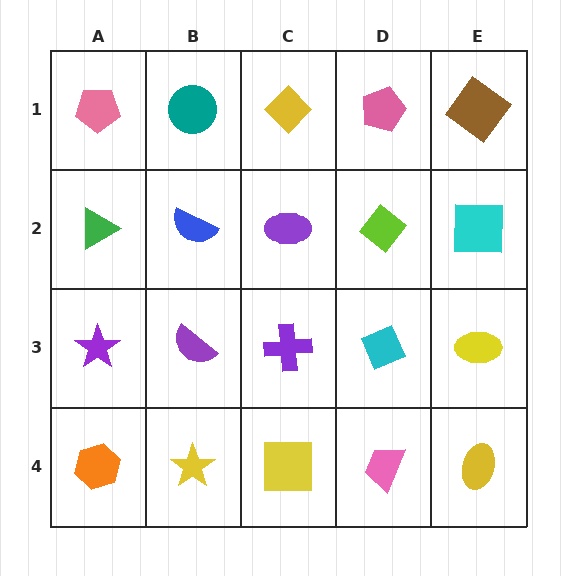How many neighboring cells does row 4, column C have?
3.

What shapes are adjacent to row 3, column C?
A purple ellipse (row 2, column C), a yellow square (row 4, column C), a purple semicircle (row 3, column B), a cyan diamond (row 3, column D).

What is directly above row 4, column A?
A purple star.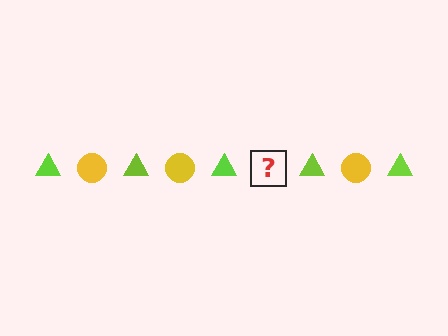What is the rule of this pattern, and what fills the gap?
The rule is that the pattern alternates between lime triangle and yellow circle. The gap should be filled with a yellow circle.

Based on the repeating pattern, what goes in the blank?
The blank should be a yellow circle.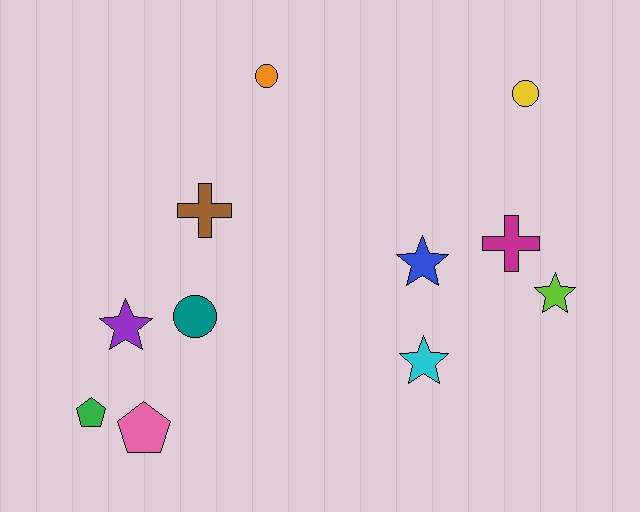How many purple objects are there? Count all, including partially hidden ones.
There is 1 purple object.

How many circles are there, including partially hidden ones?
There are 3 circles.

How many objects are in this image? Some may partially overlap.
There are 11 objects.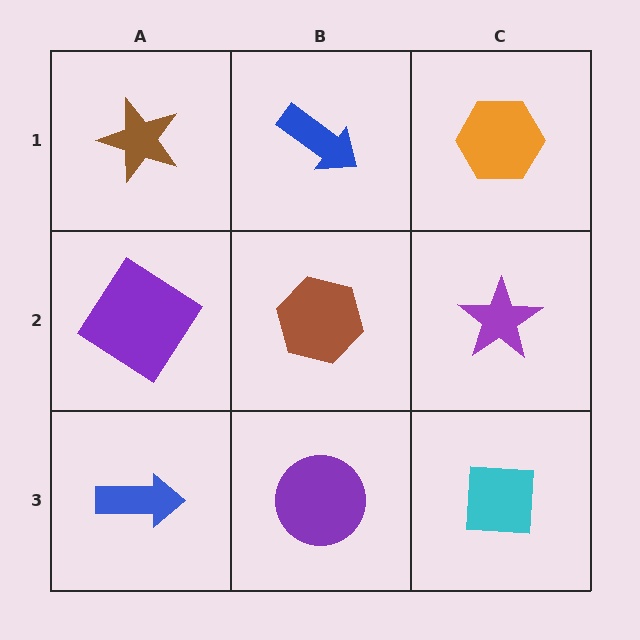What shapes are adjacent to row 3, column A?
A purple diamond (row 2, column A), a purple circle (row 3, column B).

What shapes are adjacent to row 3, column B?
A brown hexagon (row 2, column B), a blue arrow (row 3, column A), a cyan square (row 3, column C).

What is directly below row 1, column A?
A purple diamond.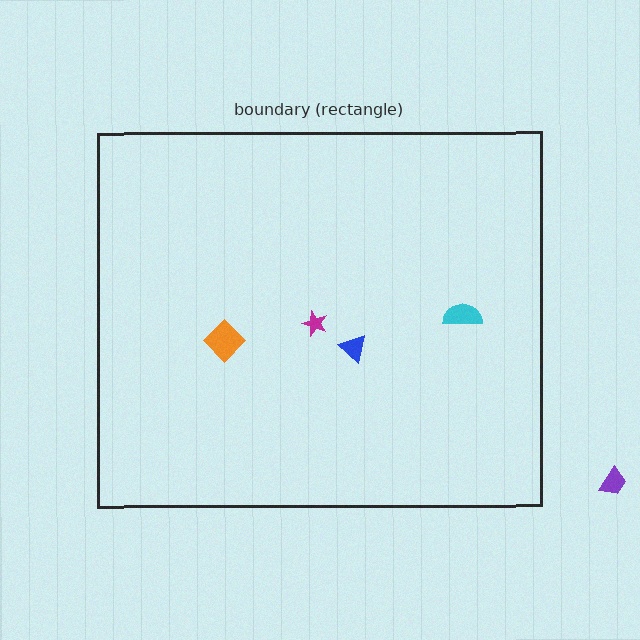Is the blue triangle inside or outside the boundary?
Inside.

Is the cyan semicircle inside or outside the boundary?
Inside.